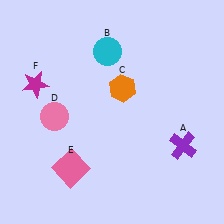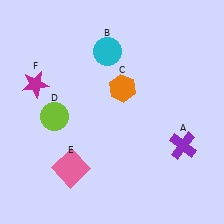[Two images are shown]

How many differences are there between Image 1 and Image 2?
There is 1 difference between the two images.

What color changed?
The circle (D) changed from pink in Image 1 to lime in Image 2.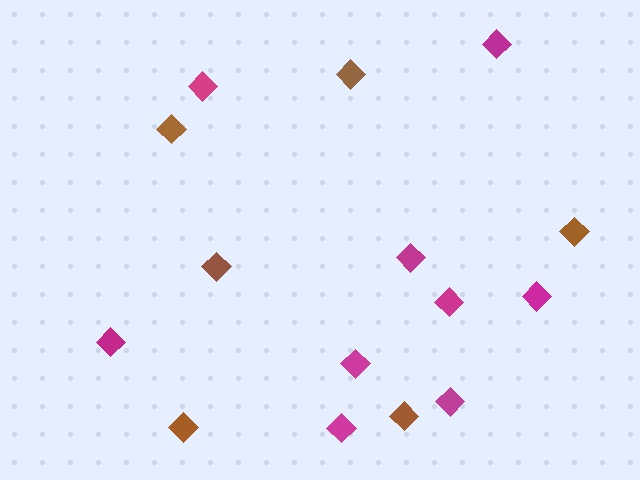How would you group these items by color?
There are 2 groups: one group of magenta diamonds (9) and one group of brown diamonds (6).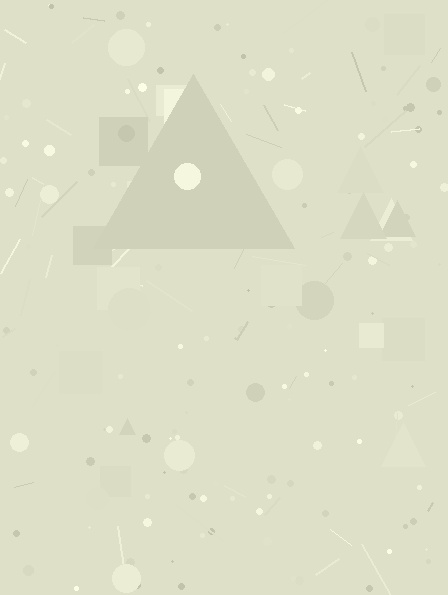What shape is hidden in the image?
A triangle is hidden in the image.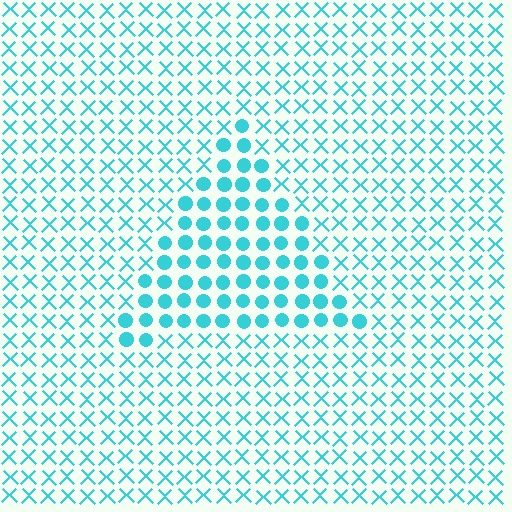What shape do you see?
I see a triangle.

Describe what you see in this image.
The image is filled with small cyan elements arranged in a uniform grid. A triangle-shaped region contains circles, while the surrounding area contains X marks. The boundary is defined purely by the change in element shape.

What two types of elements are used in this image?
The image uses circles inside the triangle region and X marks outside it.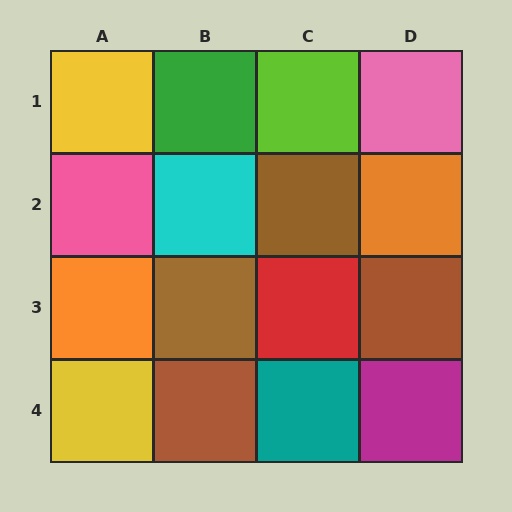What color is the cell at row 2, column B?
Cyan.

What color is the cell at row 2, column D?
Orange.